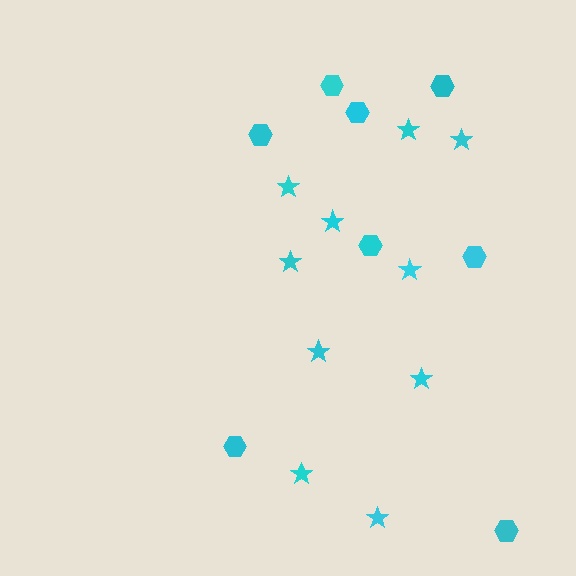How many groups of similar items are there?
There are 2 groups: one group of hexagons (8) and one group of stars (10).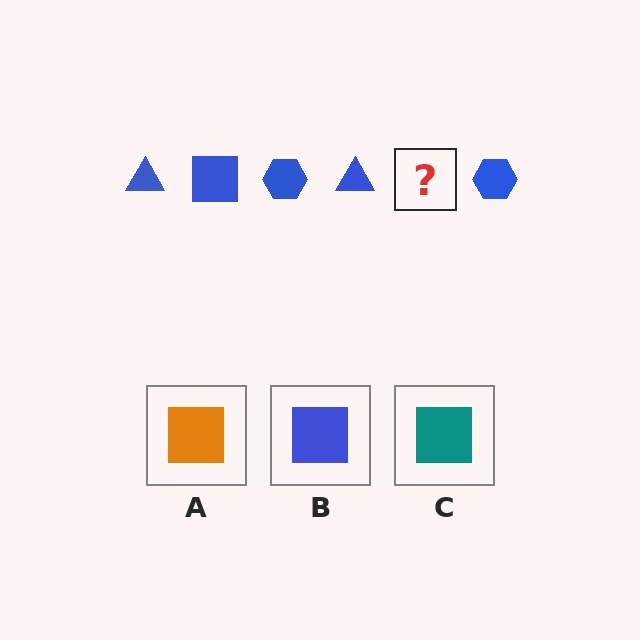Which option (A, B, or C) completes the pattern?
B.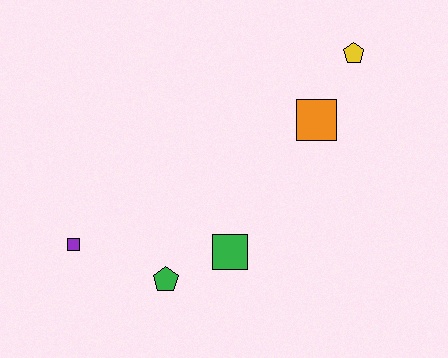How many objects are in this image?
There are 5 objects.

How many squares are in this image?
There are 3 squares.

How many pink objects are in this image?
There are no pink objects.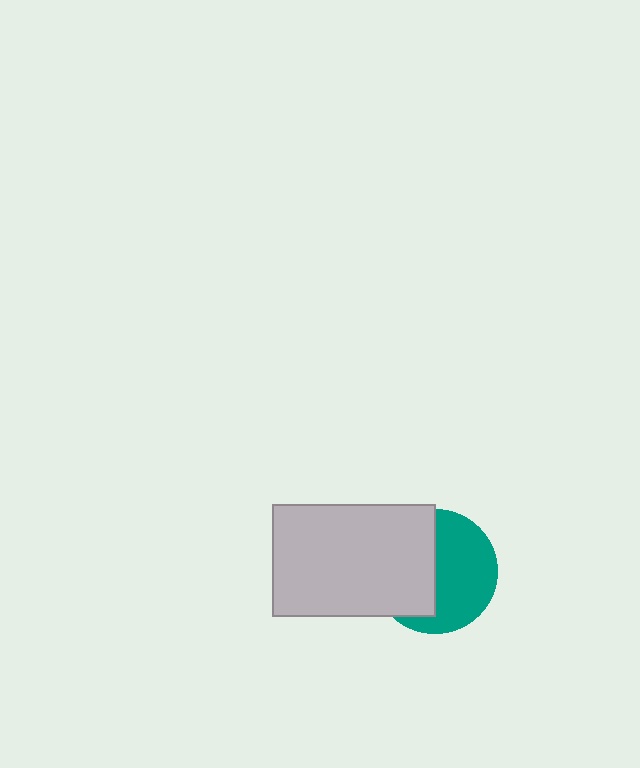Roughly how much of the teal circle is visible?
About half of it is visible (roughly 53%).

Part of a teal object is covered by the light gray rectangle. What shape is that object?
It is a circle.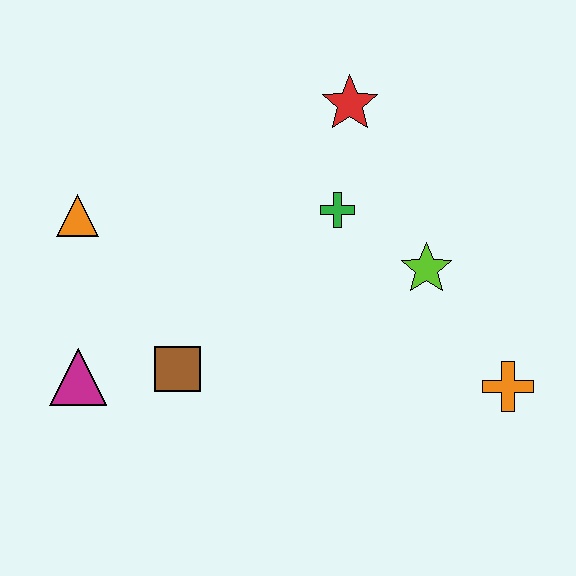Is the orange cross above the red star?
No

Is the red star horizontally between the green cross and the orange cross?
Yes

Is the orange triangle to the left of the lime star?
Yes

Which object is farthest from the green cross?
The magenta triangle is farthest from the green cross.